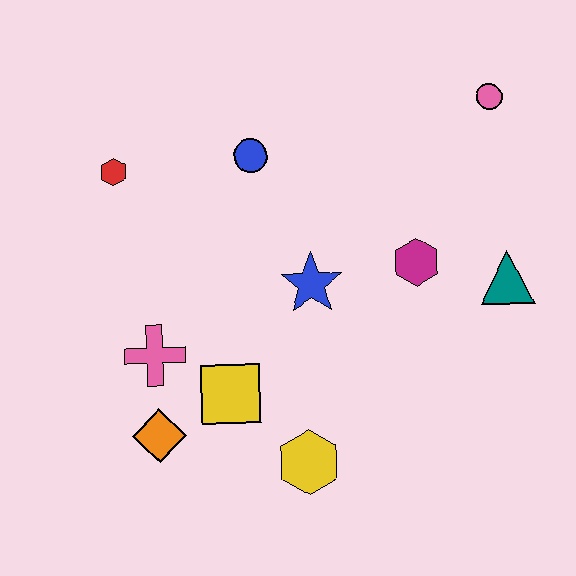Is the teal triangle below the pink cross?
No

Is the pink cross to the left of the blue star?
Yes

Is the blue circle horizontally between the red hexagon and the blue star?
Yes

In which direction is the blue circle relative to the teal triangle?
The blue circle is to the left of the teal triangle.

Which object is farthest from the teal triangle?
The red hexagon is farthest from the teal triangle.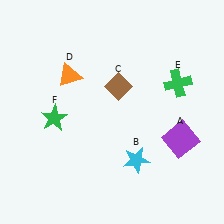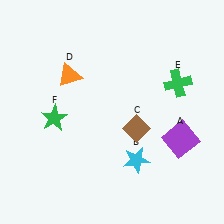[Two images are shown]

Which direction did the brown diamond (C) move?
The brown diamond (C) moved down.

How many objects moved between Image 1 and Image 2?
1 object moved between the two images.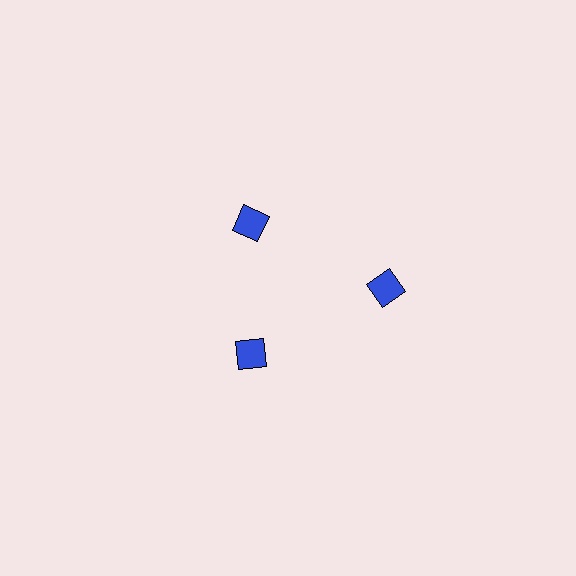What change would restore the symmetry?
The symmetry would be restored by moving it inward, back onto the ring so that all 3 squares sit at equal angles and equal distance from the center.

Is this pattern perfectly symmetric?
No. The 3 blue squares are arranged in a ring, but one element near the 3 o'clock position is pushed outward from the center, breaking the 3-fold rotational symmetry.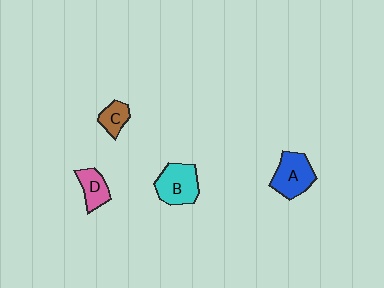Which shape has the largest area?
Shape B (cyan).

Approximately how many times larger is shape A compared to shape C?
Approximately 1.9 times.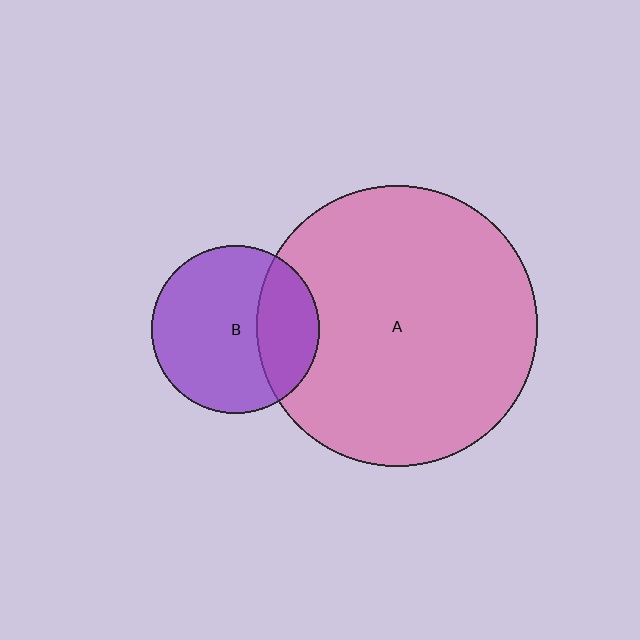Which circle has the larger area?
Circle A (pink).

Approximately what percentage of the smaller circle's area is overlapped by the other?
Approximately 30%.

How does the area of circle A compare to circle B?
Approximately 2.8 times.